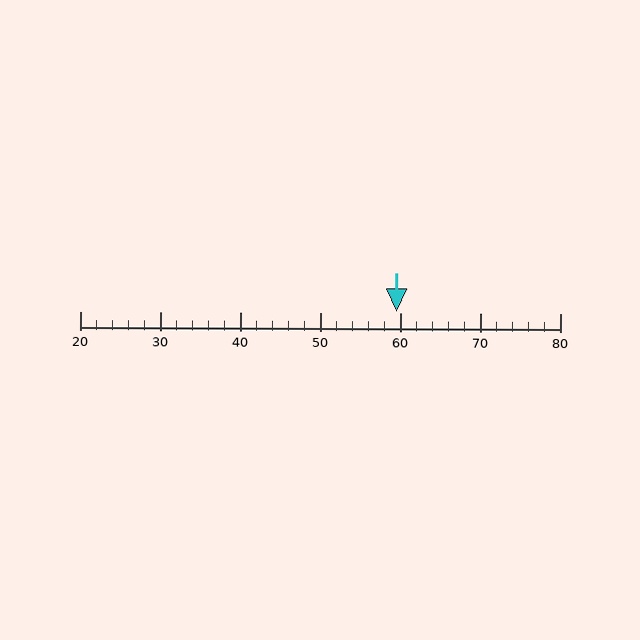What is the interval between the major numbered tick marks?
The major tick marks are spaced 10 units apart.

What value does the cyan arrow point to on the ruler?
The cyan arrow points to approximately 60.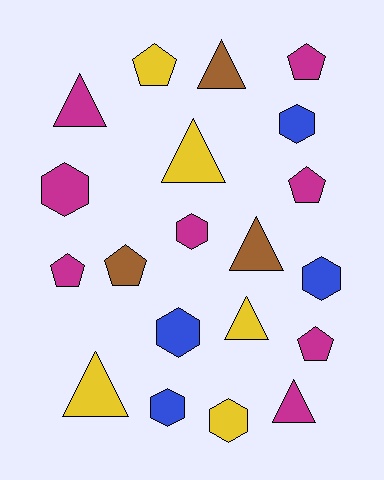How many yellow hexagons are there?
There is 1 yellow hexagon.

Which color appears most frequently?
Magenta, with 8 objects.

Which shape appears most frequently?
Hexagon, with 7 objects.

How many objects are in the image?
There are 20 objects.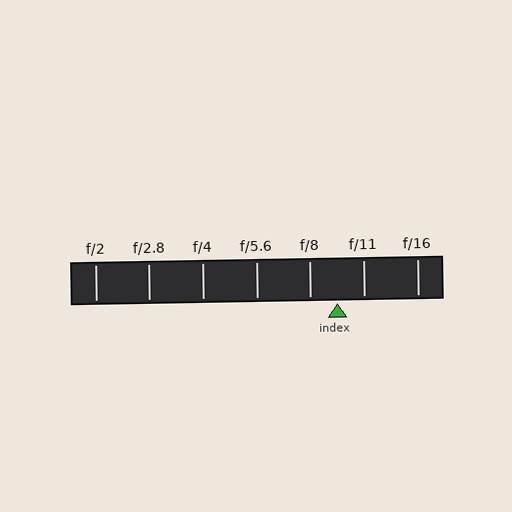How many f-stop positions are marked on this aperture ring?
There are 7 f-stop positions marked.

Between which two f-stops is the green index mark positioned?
The index mark is between f/8 and f/11.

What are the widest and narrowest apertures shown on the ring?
The widest aperture shown is f/2 and the narrowest is f/16.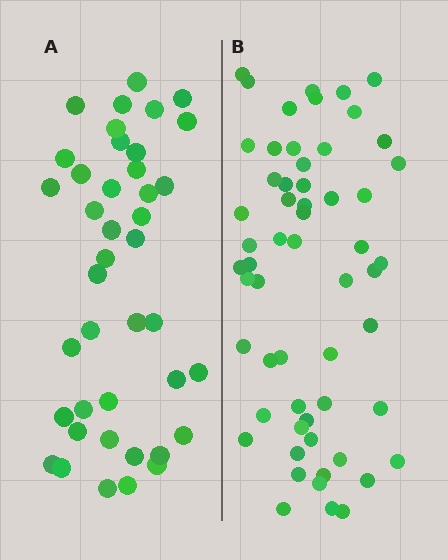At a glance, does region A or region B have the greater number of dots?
Region B (the right region) has more dots.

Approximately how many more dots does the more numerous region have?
Region B has approximately 15 more dots than region A.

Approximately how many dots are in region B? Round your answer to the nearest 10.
About 60 dots. (The exact count is 58, which rounds to 60.)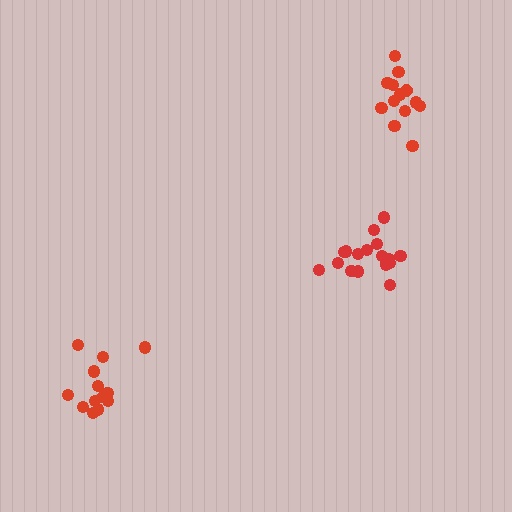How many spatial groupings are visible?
There are 3 spatial groupings.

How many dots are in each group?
Group 1: 17 dots, Group 2: 13 dots, Group 3: 13 dots (43 total).